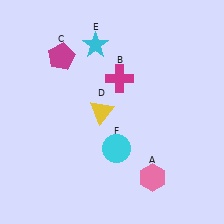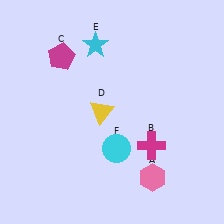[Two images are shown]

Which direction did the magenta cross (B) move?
The magenta cross (B) moved down.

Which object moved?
The magenta cross (B) moved down.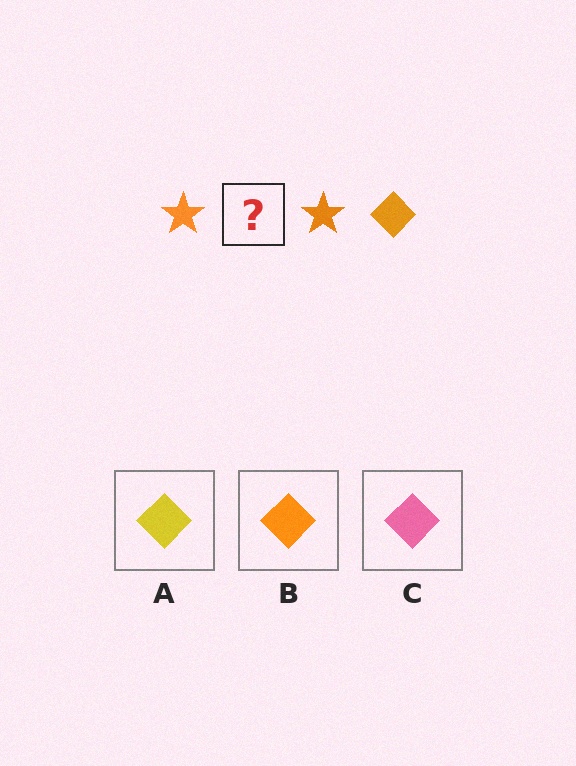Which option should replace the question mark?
Option B.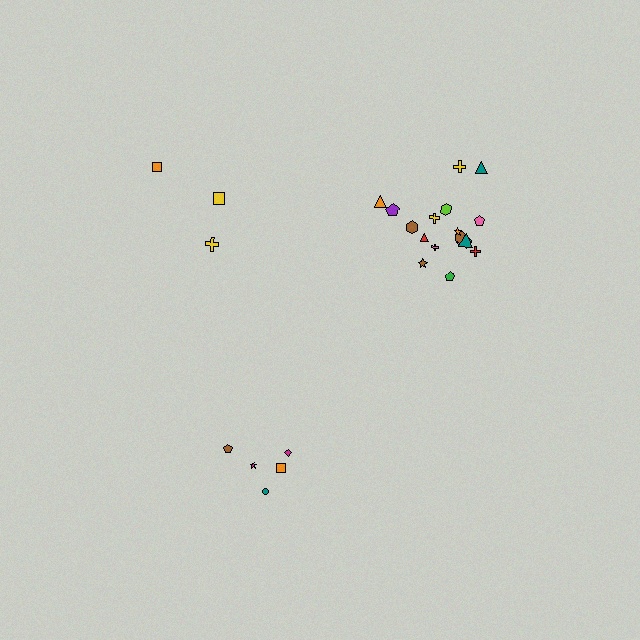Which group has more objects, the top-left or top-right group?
The top-right group.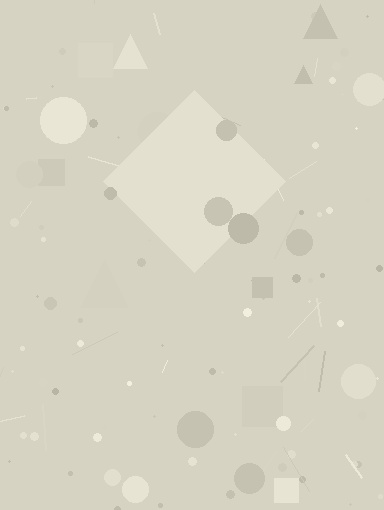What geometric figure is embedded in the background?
A diamond is embedded in the background.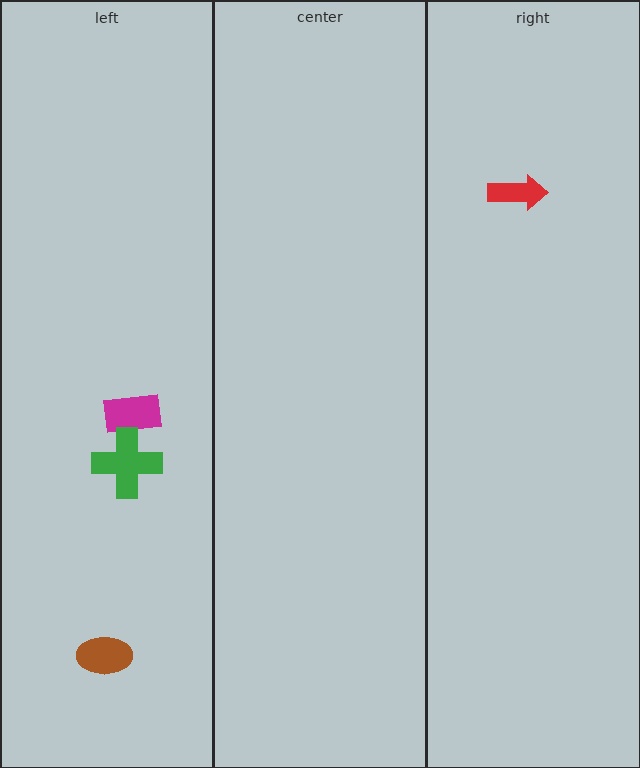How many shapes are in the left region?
3.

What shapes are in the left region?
The magenta rectangle, the green cross, the brown ellipse.